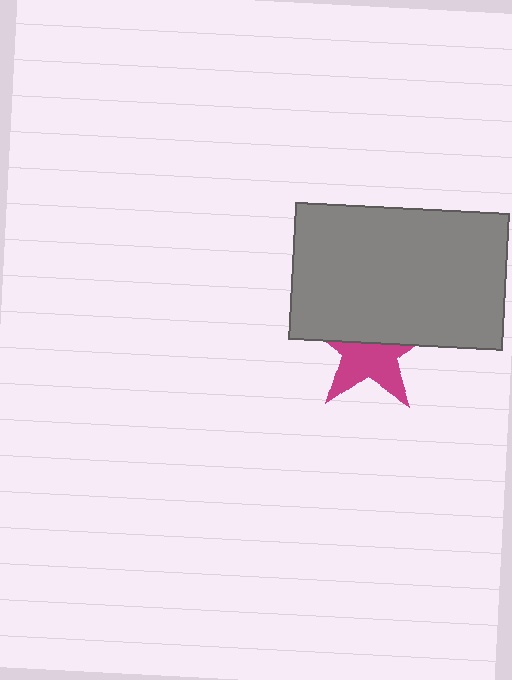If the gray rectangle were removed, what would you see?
You would see the complete magenta star.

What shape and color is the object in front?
The object in front is a gray rectangle.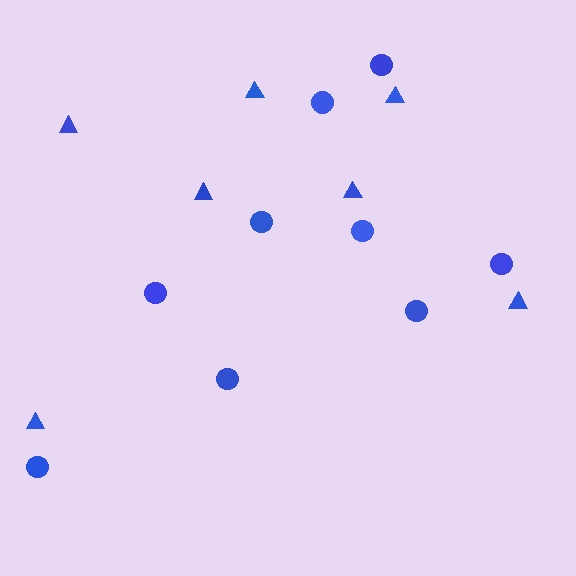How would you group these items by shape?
There are 2 groups: one group of triangles (7) and one group of circles (9).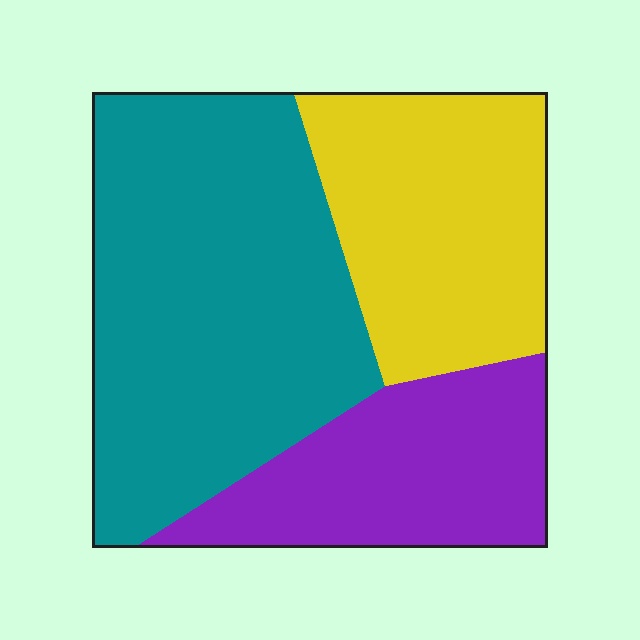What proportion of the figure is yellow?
Yellow covers 28% of the figure.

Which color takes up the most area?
Teal, at roughly 50%.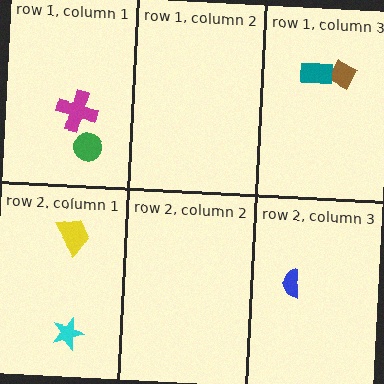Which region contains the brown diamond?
The row 1, column 3 region.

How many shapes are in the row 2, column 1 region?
2.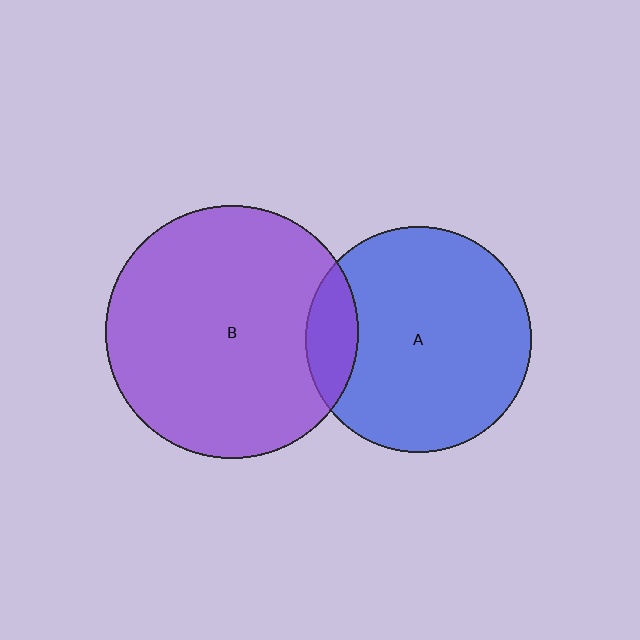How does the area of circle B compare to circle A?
Approximately 1.3 times.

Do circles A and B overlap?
Yes.